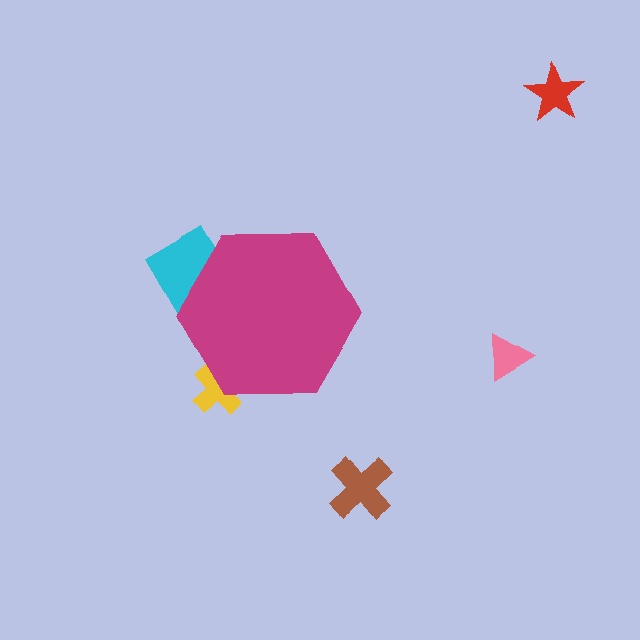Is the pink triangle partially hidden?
No, the pink triangle is fully visible.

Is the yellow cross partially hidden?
Yes, the yellow cross is partially hidden behind the magenta hexagon.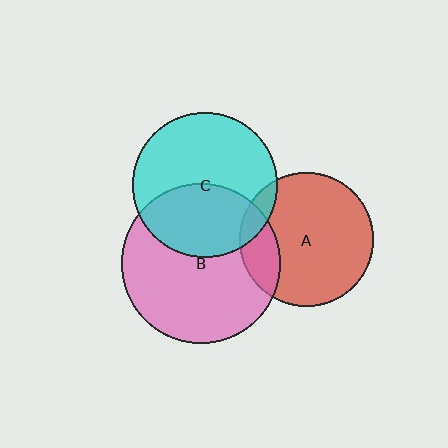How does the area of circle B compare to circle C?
Approximately 1.2 times.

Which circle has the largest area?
Circle B (pink).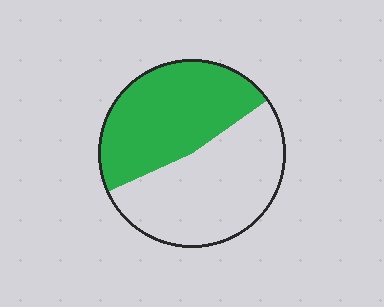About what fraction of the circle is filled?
About one half (1/2).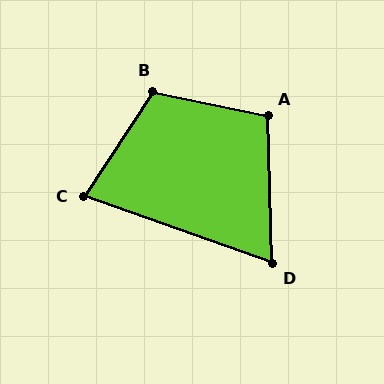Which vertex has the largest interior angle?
B, at approximately 111 degrees.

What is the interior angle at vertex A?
Approximately 103 degrees (obtuse).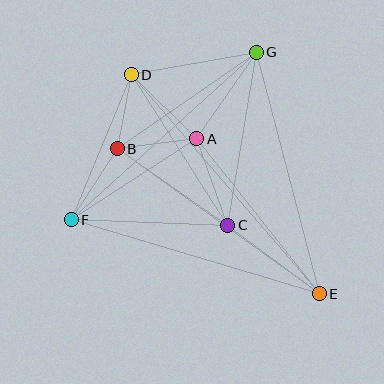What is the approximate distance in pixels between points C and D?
The distance between C and D is approximately 179 pixels.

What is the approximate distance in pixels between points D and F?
The distance between D and F is approximately 157 pixels.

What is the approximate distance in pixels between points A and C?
The distance between A and C is approximately 92 pixels.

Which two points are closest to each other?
Points B and D are closest to each other.